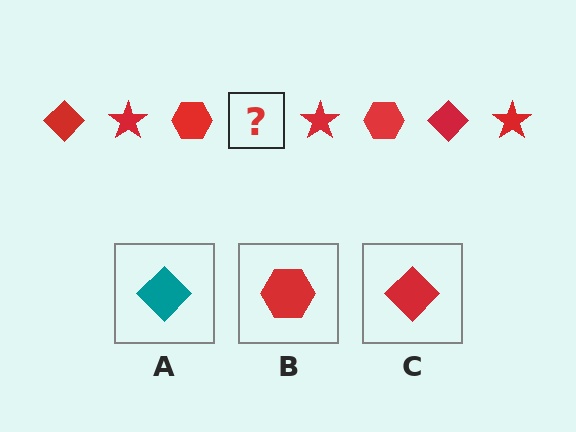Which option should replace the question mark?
Option C.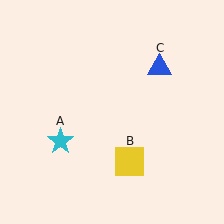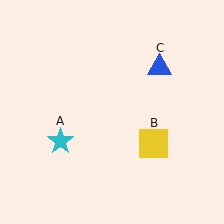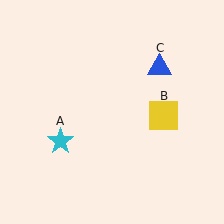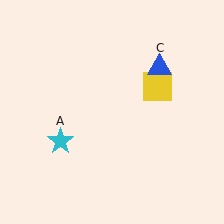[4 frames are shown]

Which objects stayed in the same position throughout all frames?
Cyan star (object A) and blue triangle (object C) remained stationary.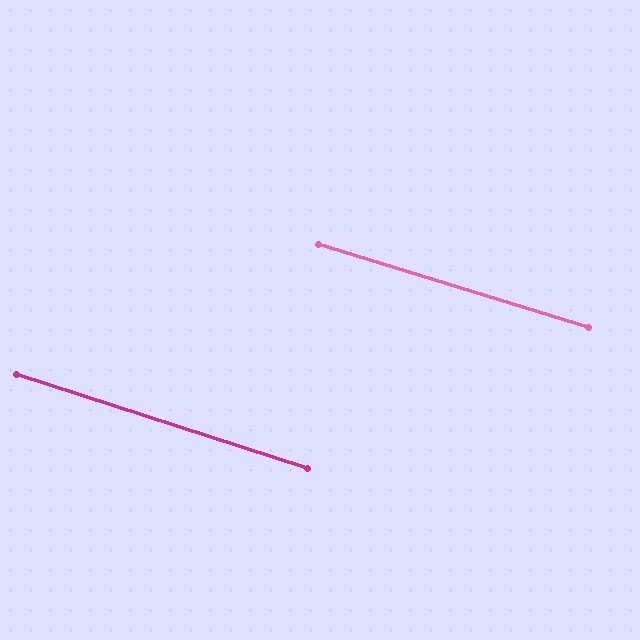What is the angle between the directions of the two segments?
Approximately 1 degree.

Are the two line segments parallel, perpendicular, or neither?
Parallel — their directions differ by only 0.8°.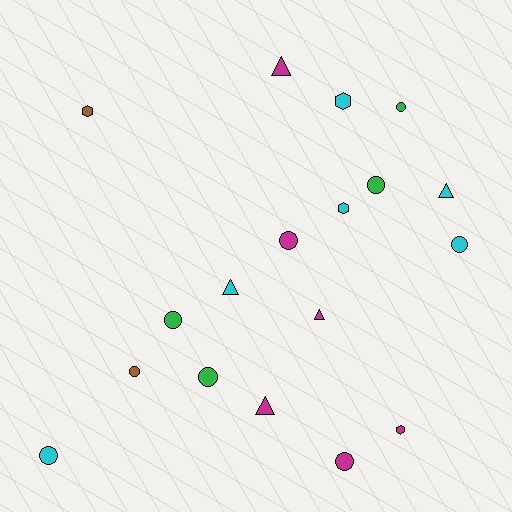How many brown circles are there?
There is 1 brown circle.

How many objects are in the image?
There are 18 objects.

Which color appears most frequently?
Magenta, with 6 objects.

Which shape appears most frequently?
Circle, with 9 objects.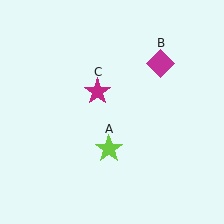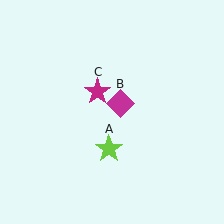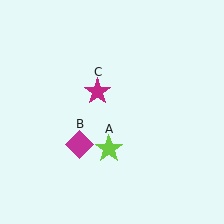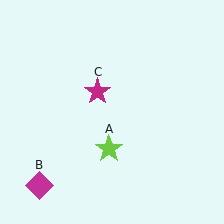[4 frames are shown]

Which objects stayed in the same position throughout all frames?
Lime star (object A) and magenta star (object C) remained stationary.